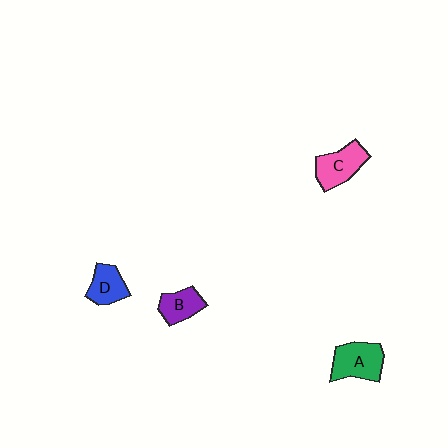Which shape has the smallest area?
Shape B (purple).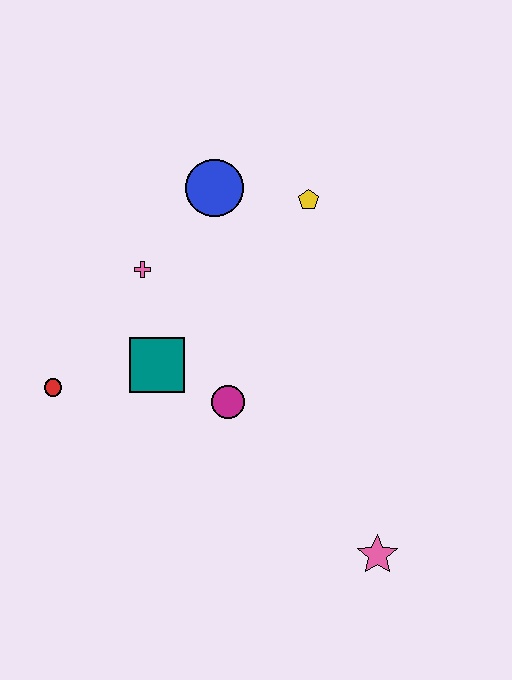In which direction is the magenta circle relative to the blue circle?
The magenta circle is below the blue circle.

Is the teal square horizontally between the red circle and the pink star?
Yes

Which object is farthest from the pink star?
The blue circle is farthest from the pink star.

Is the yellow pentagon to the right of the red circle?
Yes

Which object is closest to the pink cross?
The teal square is closest to the pink cross.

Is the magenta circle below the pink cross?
Yes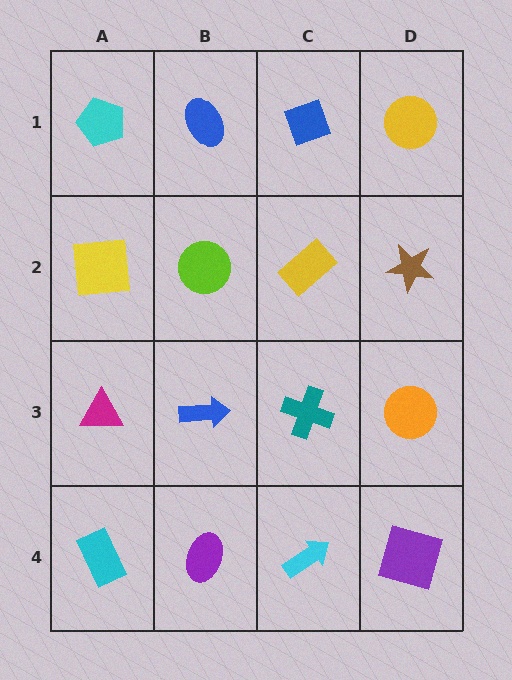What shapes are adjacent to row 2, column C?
A blue diamond (row 1, column C), a teal cross (row 3, column C), a lime circle (row 2, column B), a brown star (row 2, column D).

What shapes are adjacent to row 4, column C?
A teal cross (row 3, column C), a purple ellipse (row 4, column B), a purple square (row 4, column D).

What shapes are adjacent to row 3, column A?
A yellow square (row 2, column A), a cyan rectangle (row 4, column A), a blue arrow (row 3, column B).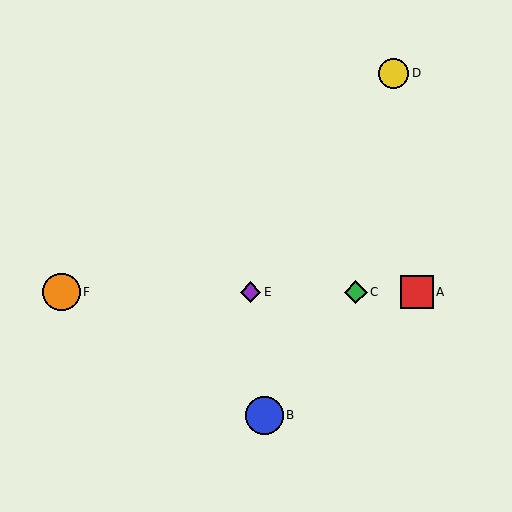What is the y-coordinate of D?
Object D is at y≈73.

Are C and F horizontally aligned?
Yes, both are at y≈292.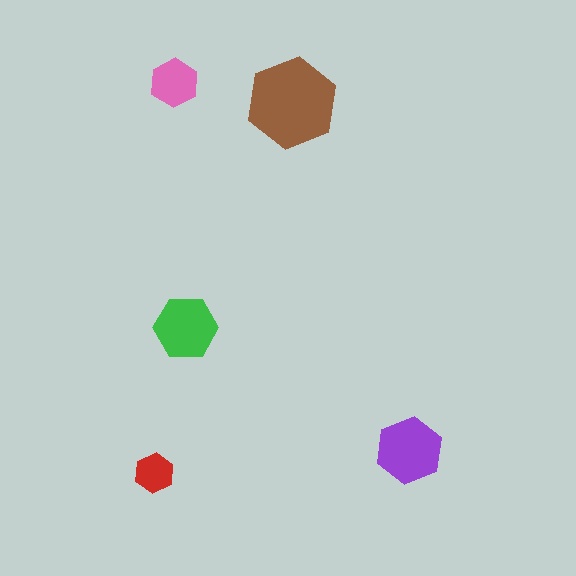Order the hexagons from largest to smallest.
the brown one, the purple one, the green one, the pink one, the red one.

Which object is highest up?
The pink hexagon is topmost.